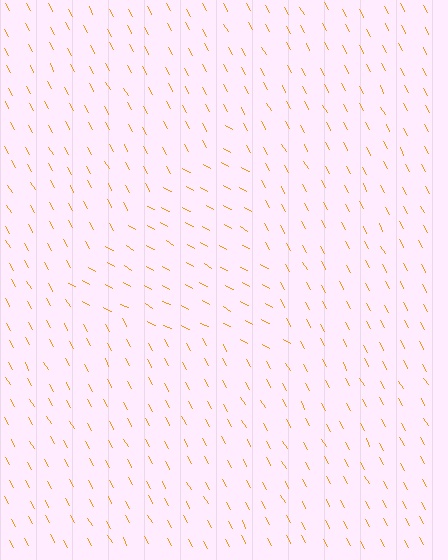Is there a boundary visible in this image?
Yes, there is a texture boundary formed by a change in line orientation.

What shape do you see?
I see a triangle.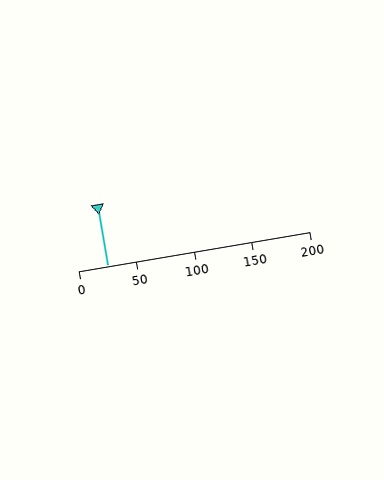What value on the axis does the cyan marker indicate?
The marker indicates approximately 25.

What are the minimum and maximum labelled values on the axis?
The axis runs from 0 to 200.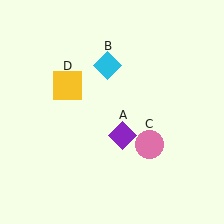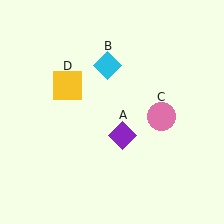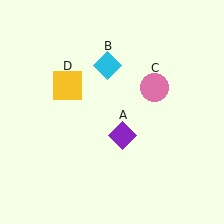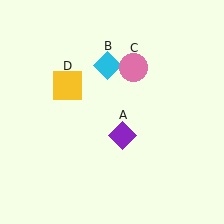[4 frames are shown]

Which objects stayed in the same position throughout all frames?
Purple diamond (object A) and cyan diamond (object B) and yellow square (object D) remained stationary.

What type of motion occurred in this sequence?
The pink circle (object C) rotated counterclockwise around the center of the scene.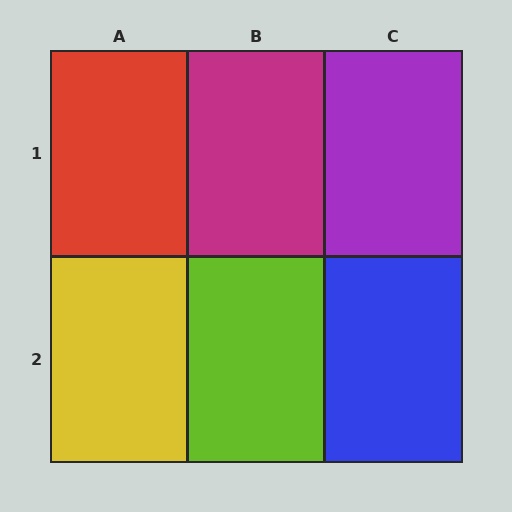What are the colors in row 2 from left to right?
Yellow, lime, blue.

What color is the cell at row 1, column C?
Purple.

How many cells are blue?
1 cell is blue.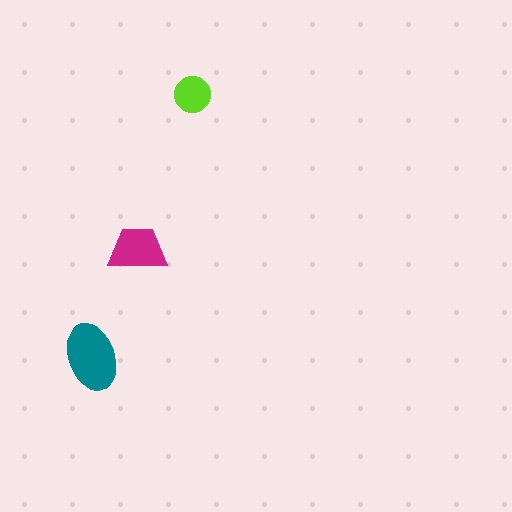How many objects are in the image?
There are 3 objects in the image.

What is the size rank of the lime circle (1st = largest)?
3rd.